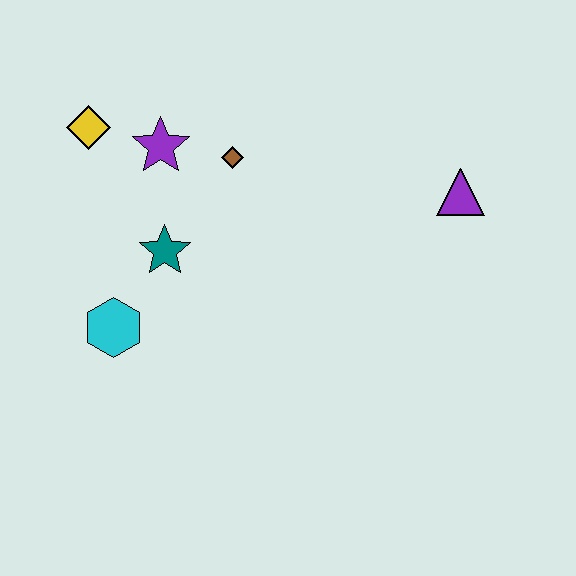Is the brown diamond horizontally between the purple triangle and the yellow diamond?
Yes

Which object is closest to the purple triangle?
The brown diamond is closest to the purple triangle.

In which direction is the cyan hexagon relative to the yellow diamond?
The cyan hexagon is below the yellow diamond.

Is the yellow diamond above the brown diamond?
Yes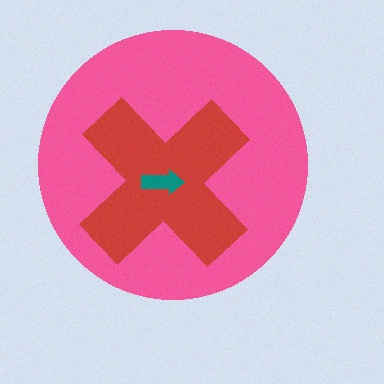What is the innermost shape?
The teal arrow.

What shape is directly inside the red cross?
The teal arrow.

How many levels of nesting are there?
3.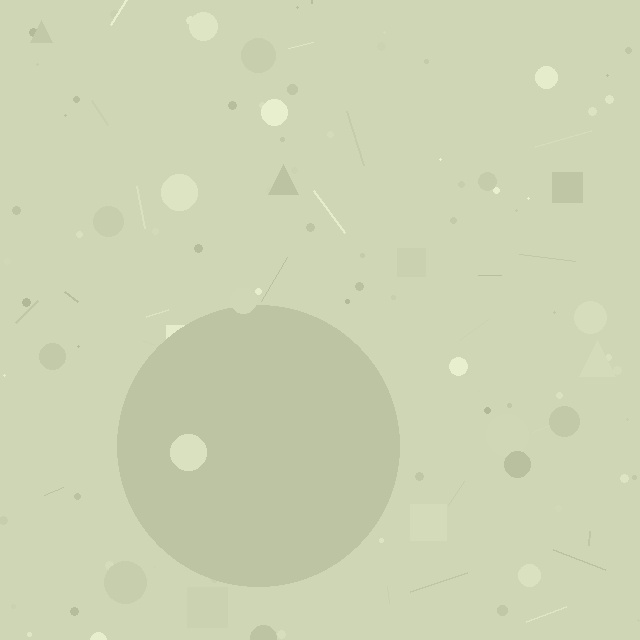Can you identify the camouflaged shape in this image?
The camouflaged shape is a circle.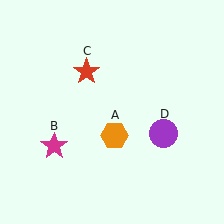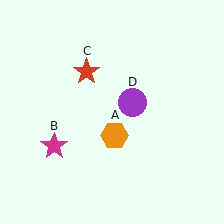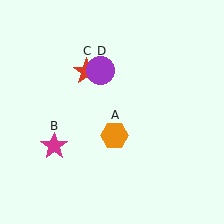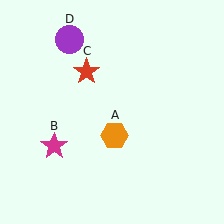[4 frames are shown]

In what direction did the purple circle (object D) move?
The purple circle (object D) moved up and to the left.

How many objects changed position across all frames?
1 object changed position: purple circle (object D).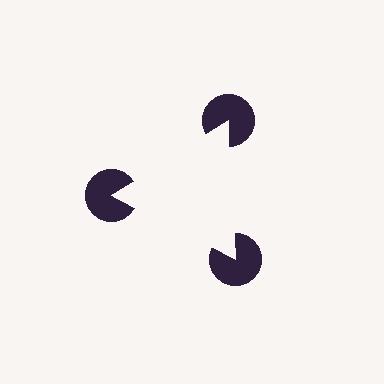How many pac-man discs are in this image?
There are 3 — one at each vertex of the illusory triangle.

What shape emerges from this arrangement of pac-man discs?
An illusory triangle — its edges are inferred from the aligned wedge cuts in the pac-man discs, not physically drawn.